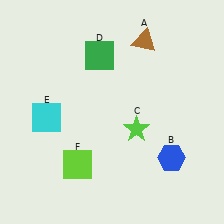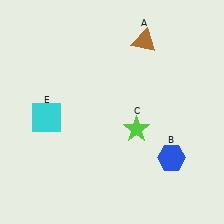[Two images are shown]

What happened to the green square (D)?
The green square (D) was removed in Image 2. It was in the top-left area of Image 1.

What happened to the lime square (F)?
The lime square (F) was removed in Image 2. It was in the bottom-left area of Image 1.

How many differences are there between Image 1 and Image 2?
There are 2 differences between the two images.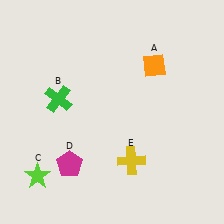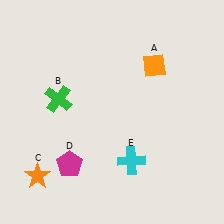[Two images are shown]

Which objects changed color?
C changed from lime to orange. E changed from yellow to cyan.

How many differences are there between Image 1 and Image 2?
There are 2 differences between the two images.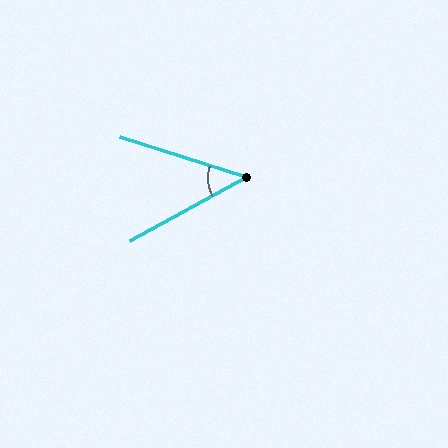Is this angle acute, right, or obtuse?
It is acute.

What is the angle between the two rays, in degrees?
Approximately 47 degrees.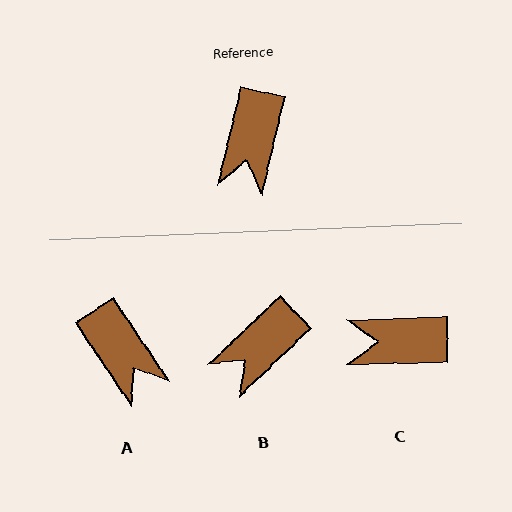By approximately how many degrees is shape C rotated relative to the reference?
Approximately 75 degrees clockwise.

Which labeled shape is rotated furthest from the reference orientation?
C, about 75 degrees away.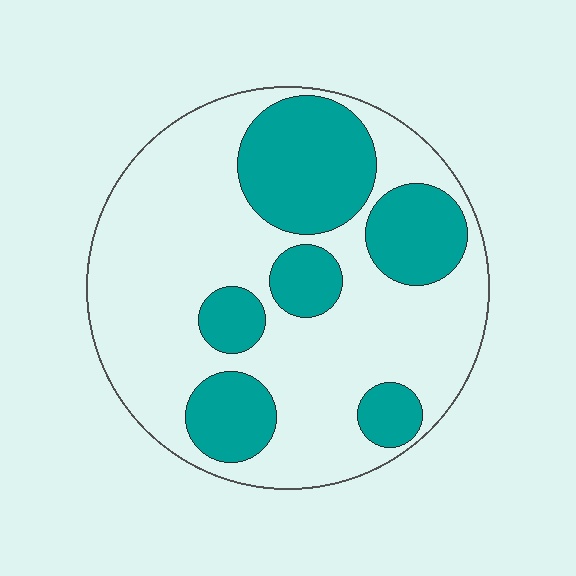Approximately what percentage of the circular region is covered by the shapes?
Approximately 30%.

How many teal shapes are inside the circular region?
6.